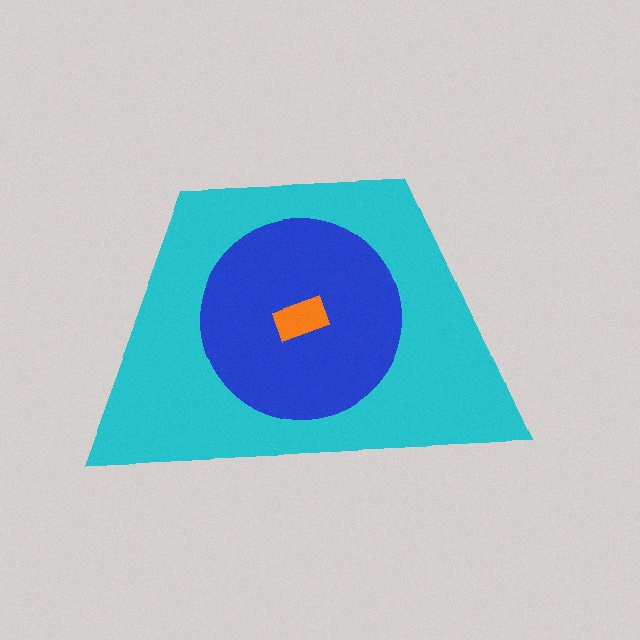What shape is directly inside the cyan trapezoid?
The blue circle.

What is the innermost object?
The orange rectangle.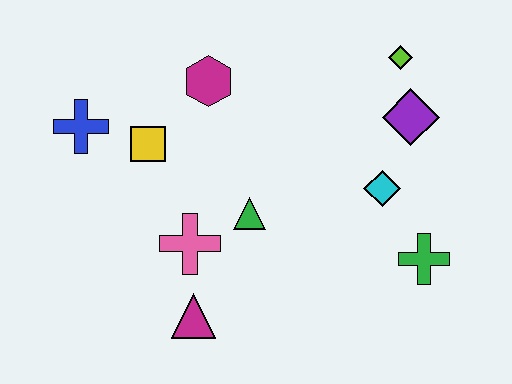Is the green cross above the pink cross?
No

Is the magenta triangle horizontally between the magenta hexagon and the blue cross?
Yes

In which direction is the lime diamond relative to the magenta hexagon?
The lime diamond is to the right of the magenta hexagon.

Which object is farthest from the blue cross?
The green cross is farthest from the blue cross.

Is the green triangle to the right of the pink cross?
Yes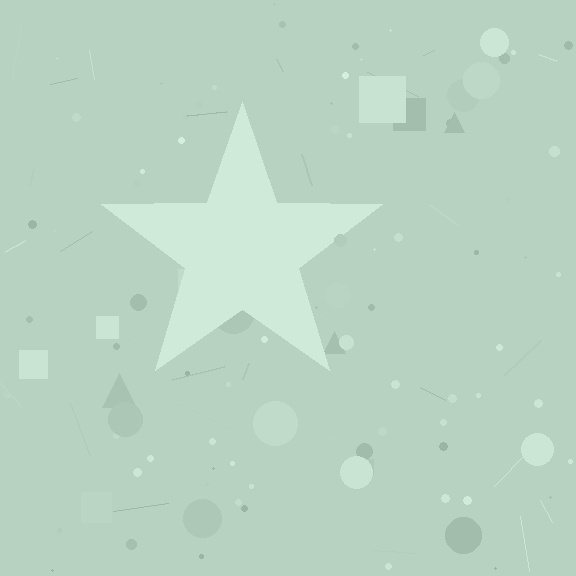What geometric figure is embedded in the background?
A star is embedded in the background.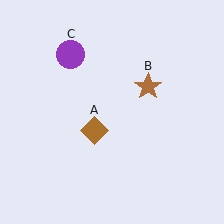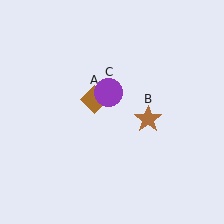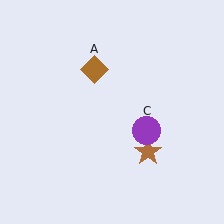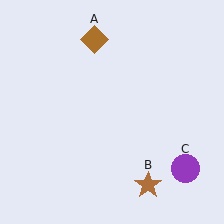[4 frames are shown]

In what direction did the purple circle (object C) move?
The purple circle (object C) moved down and to the right.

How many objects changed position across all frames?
3 objects changed position: brown diamond (object A), brown star (object B), purple circle (object C).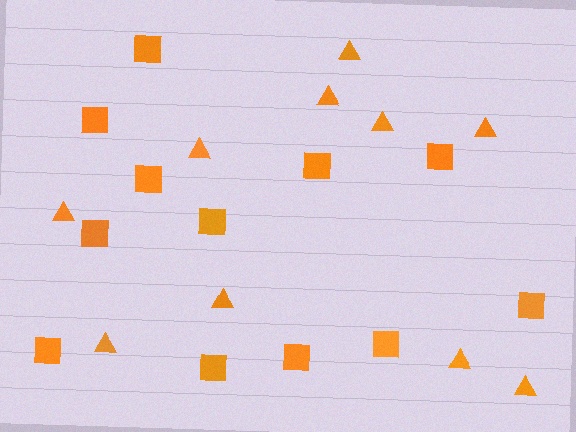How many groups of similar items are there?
There are 2 groups: one group of squares (12) and one group of triangles (10).